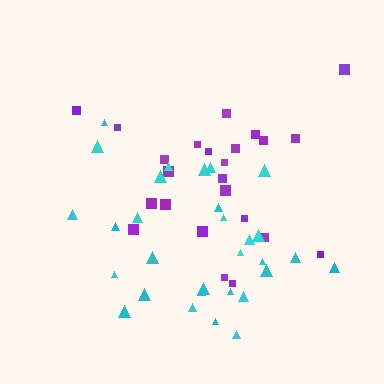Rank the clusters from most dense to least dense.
cyan, purple.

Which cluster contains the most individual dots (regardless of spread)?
Cyan (30).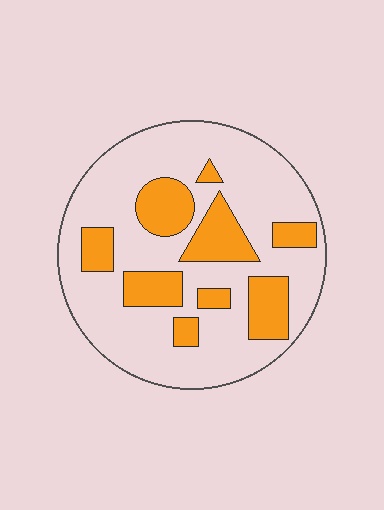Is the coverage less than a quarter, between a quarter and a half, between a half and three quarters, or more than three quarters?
Between a quarter and a half.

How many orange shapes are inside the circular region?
9.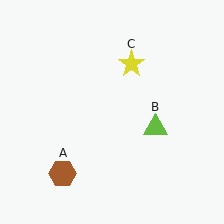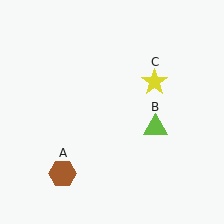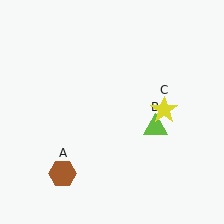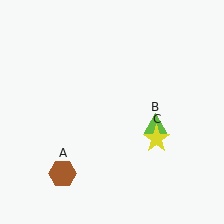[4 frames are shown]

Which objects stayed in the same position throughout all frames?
Brown hexagon (object A) and lime triangle (object B) remained stationary.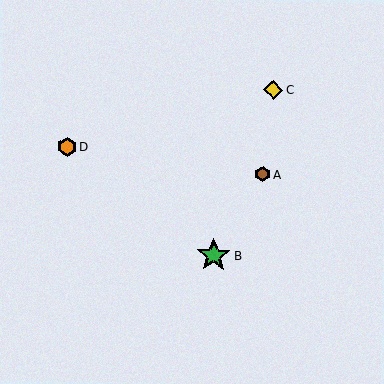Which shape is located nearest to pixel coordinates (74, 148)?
The orange hexagon (labeled D) at (67, 147) is nearest to that location.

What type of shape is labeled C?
Shape C is a yellow diamond.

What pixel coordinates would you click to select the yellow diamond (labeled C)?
Click at (273, 90) to select the yellow diamond C.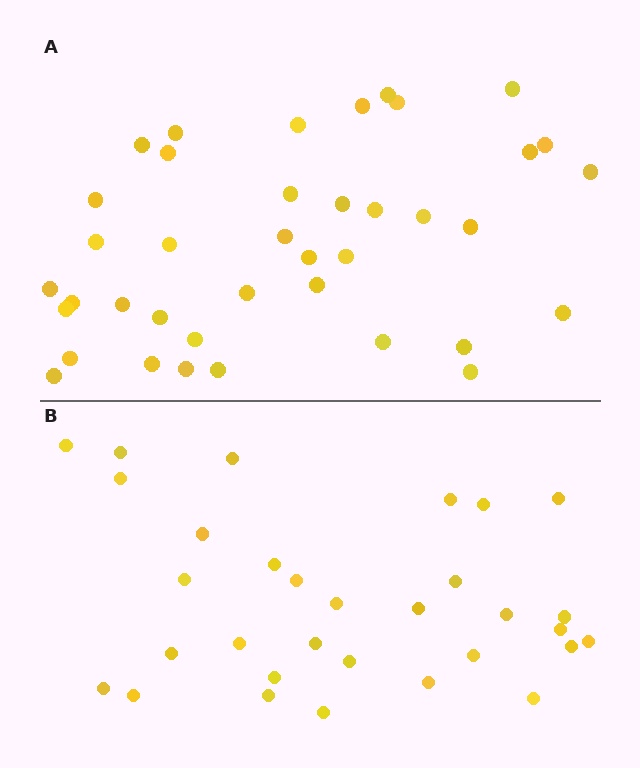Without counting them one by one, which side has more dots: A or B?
Region A (the top region) has more dots.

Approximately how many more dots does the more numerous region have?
Region A has roughly 8 or so more dots than region B.